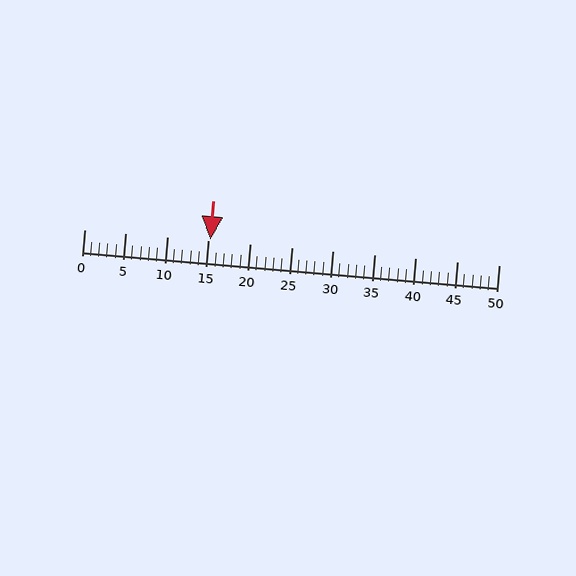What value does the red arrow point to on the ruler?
The red arrow points to approximately 15.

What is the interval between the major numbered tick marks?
The major tick marks are spaced 5 units apart.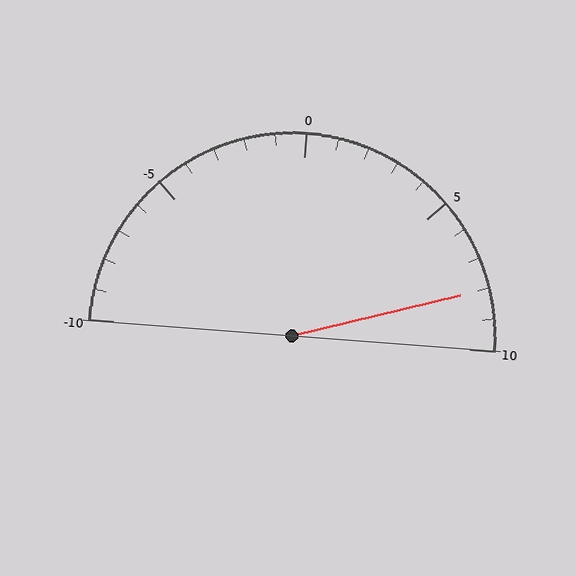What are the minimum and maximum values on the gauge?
The gauge ranges from -10 to 10.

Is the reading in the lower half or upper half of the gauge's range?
The reading is in the upper half of the range (-10 to 10).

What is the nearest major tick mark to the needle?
The nearest major tick mark is 10.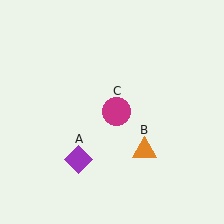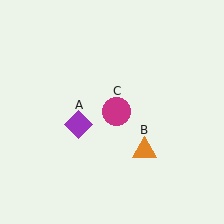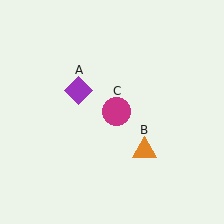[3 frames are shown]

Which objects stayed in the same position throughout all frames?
Orange triangle (object B) and magenta circle (object C) remained stationary.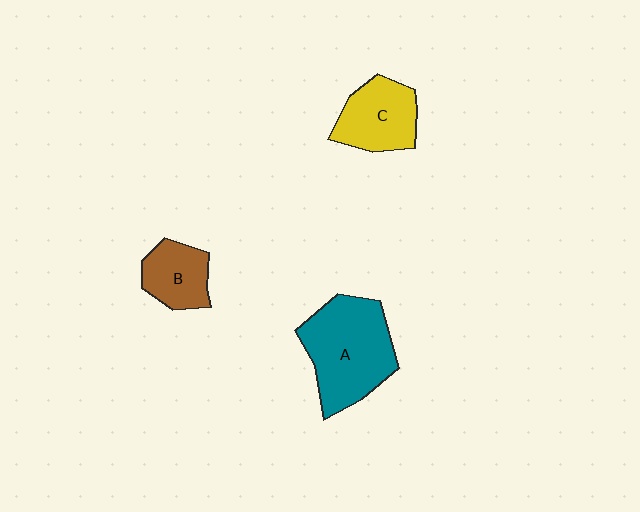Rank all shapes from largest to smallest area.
From largest to smallest: A (teal), C (yellow), B (brown).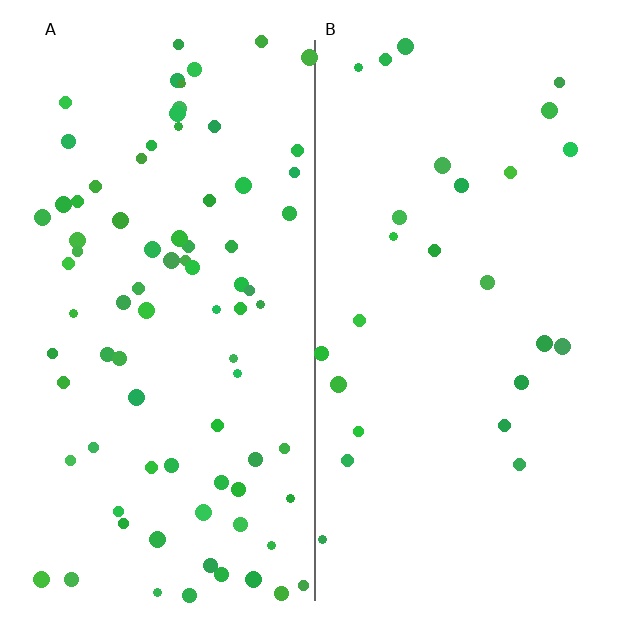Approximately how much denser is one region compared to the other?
Approximately 3.3× — region A over region B.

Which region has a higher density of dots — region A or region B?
A (the left).